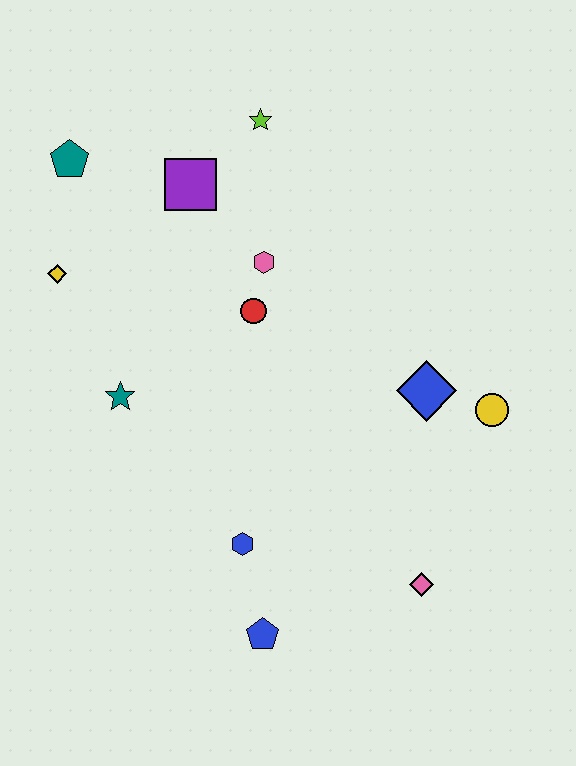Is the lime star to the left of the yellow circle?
Yes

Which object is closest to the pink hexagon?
The red circle is closest to the pink hexagon.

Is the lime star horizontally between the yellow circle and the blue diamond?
No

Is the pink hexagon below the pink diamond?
No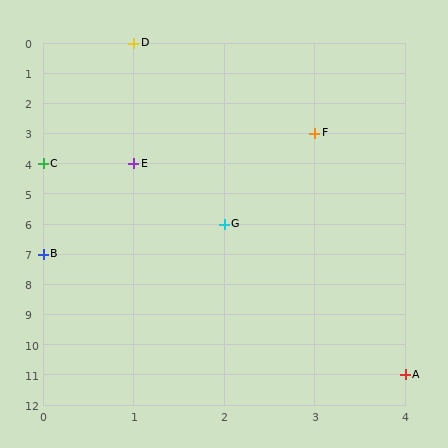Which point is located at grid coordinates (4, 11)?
Point A is at (4, 11).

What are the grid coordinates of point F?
Point F is at grid coordinates (3, 3).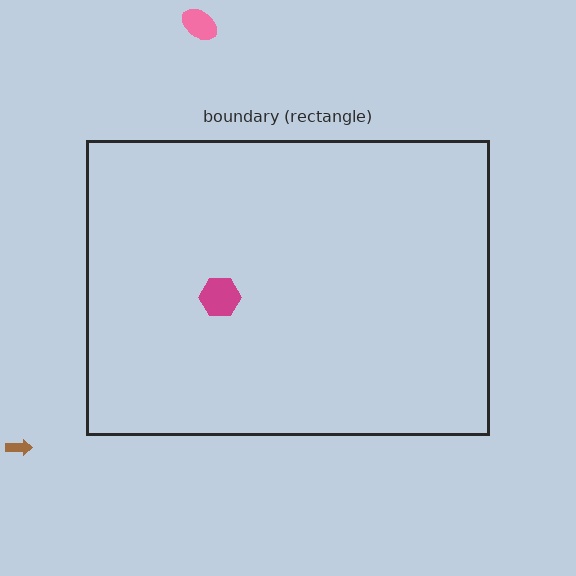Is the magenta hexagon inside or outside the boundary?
Inside.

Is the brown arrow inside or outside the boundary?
Outside.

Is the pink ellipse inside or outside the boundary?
Outside.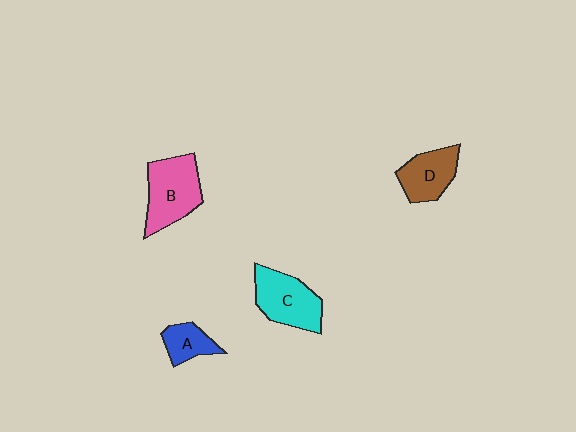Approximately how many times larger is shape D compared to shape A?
Approximately 1.5 times.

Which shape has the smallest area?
Shape A (blue).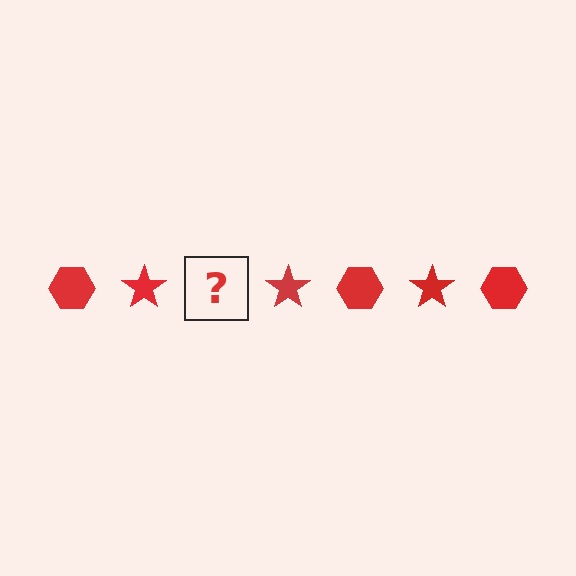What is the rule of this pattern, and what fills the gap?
The rule is that the pattern cycles through hexagon, star shapes in red. The gap should be filled with a red hexagon.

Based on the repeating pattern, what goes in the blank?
The blank should be a red hexagon.